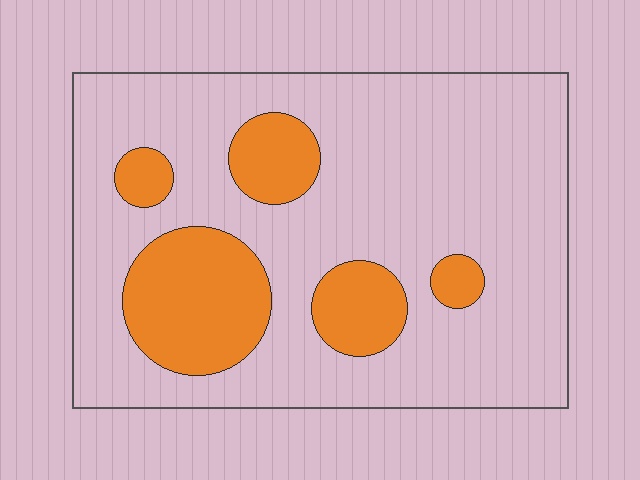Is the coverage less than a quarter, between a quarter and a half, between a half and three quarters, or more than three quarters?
Less than a quarter.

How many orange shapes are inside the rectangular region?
5.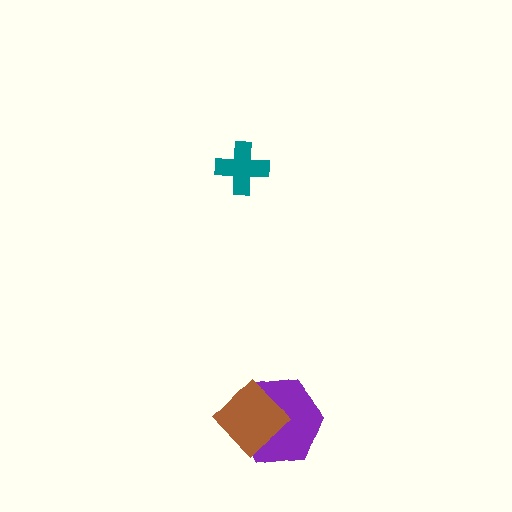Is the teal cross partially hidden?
No, no other shape covers it.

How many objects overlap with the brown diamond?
1 object overlaps with the brown diamond.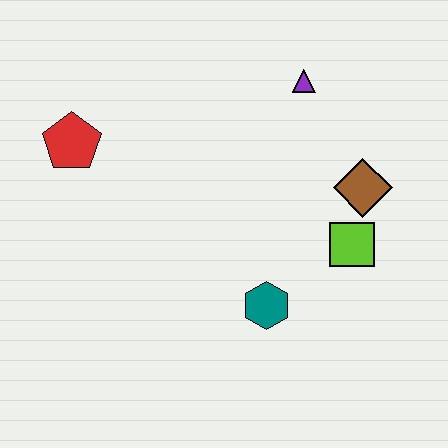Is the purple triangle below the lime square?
No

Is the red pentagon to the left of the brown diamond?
Yes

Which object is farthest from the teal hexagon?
The red pentagon is farthest from the teal hexagon.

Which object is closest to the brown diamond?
The lime square is closest to the brown diamond.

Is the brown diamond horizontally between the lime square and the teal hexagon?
No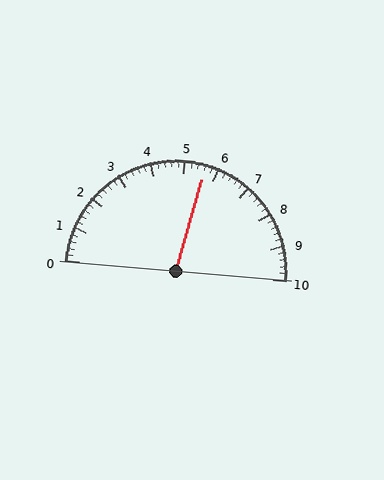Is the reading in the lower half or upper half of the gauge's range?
The reading is in the upper half of the range (0 to 10).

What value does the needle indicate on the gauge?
The needle indicates approximately 5.6.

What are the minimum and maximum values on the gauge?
The gauge ranges from 0 to 10.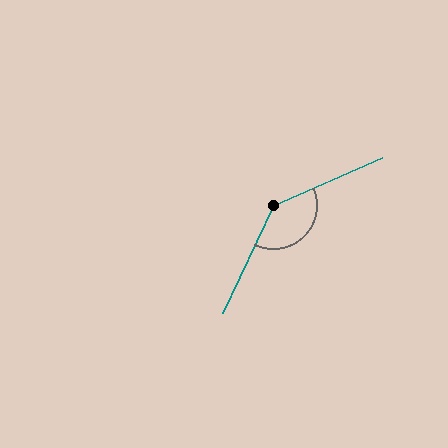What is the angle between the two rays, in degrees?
Approximately 139 degrees.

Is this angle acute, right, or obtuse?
It is obtuse.